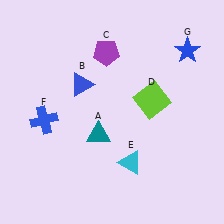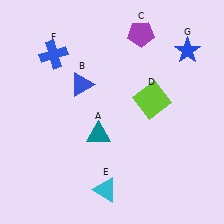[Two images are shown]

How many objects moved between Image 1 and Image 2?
3 objects moved between the two images.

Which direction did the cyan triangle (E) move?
The cyan triangle (E) moved down.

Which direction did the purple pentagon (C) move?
The purple pentagon (C) moved right.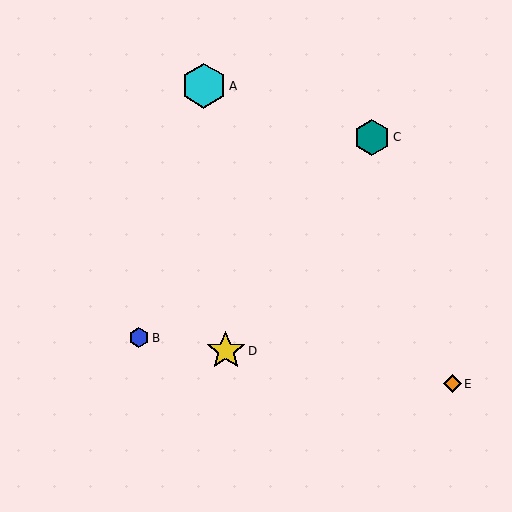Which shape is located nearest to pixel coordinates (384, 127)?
The teal hexagon (labeled C) at (372, 137) is nearest to that location.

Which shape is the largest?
The cyan hexagon (labeled A) is the largest.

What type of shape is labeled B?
Shape B is a blue hexagon.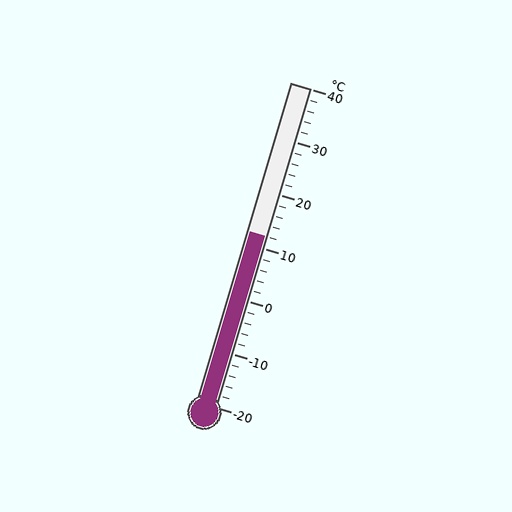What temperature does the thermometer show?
The thermometer shows approximately 12°C.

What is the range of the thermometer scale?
The thermometer scale ranges from -20°C to 40°C.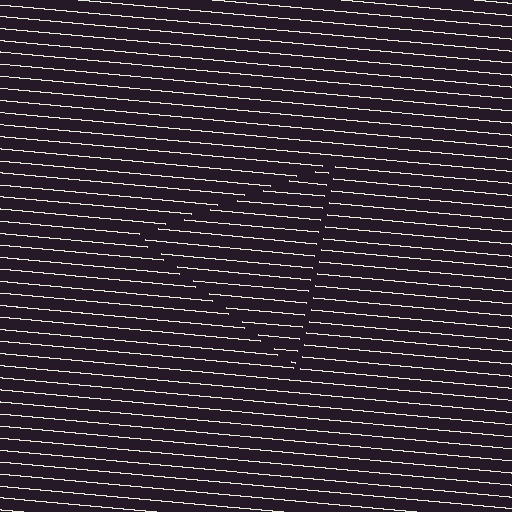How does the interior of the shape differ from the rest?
The interior of the shape contains the same grating, shifted by half a period — the contour is defined by the phase discontinuity where line-ends from the inner and outer gratings abut.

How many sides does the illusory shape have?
3 sides — the line-ends trace a triangle.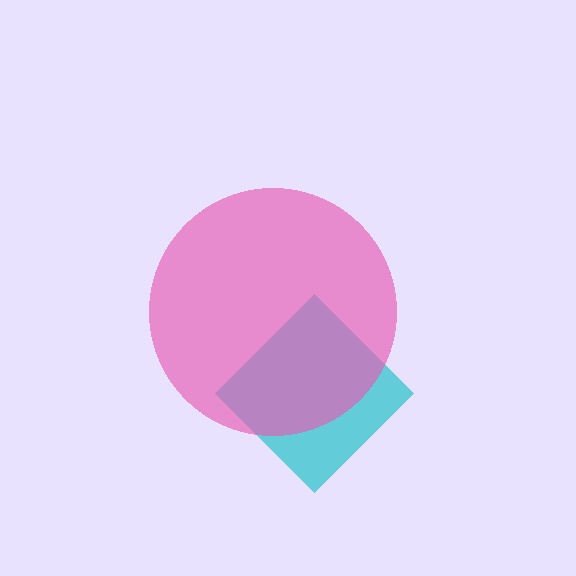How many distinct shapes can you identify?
There are 2 distinct shapes: a cyan diamond, a pink circle.